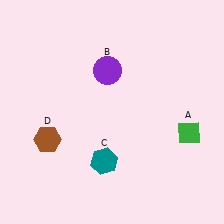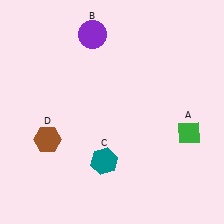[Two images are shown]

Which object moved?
The purple circle (B) moved up.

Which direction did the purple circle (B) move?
The purple circle (B) moved up.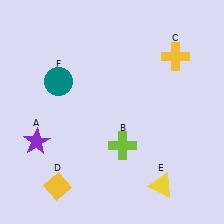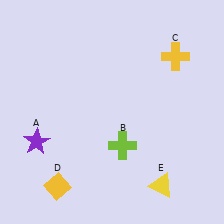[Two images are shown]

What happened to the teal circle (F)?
The teal circle (F) was removed in Image 2. It was in the top-left area of Image 1.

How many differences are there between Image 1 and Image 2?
There is 1 difference between the two images.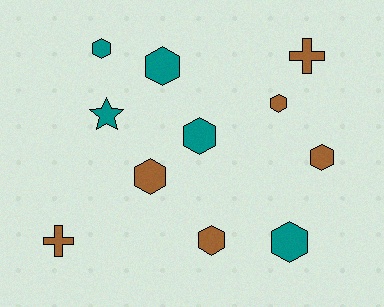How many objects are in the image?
There are 11 objects.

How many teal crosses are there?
There are no teal crosses.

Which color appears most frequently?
Brown, with 6 objects.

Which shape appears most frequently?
Hexagon, with 8 objects.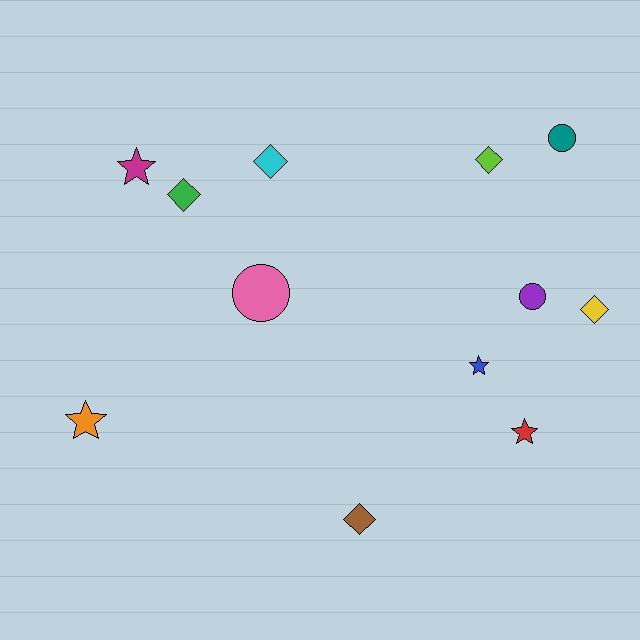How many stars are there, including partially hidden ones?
There are 4 stars.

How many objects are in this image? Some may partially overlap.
There are 12 objects.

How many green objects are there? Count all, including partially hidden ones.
There is 1 green object.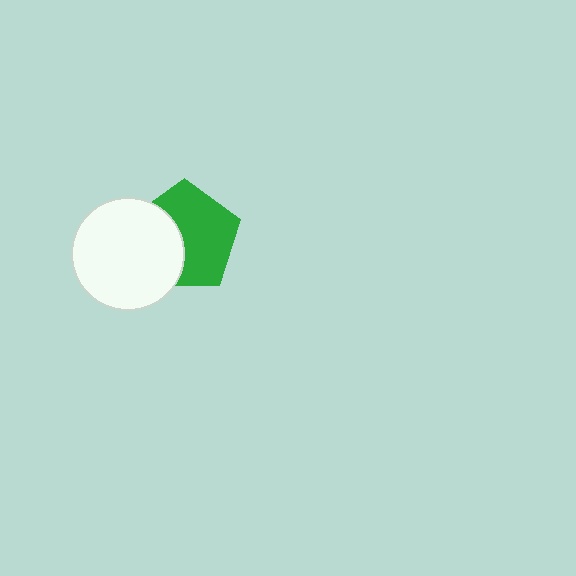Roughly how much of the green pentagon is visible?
About half of it is visible (roughly 61%).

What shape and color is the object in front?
The object in front is a white circle.